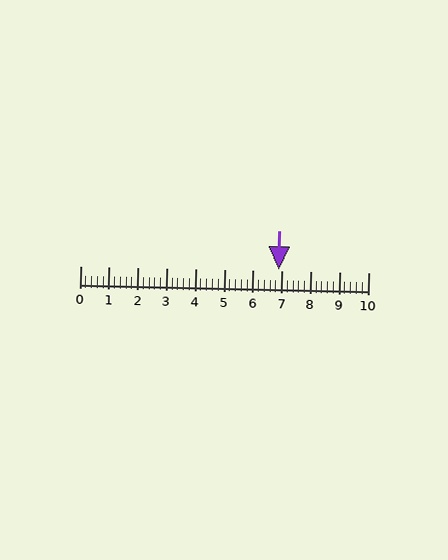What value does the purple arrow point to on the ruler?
The purple arrow points to approximately 6.9.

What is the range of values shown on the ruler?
The ruler shows values from 0 to 10.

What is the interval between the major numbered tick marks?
The major tick marks are spaced 1 units apart.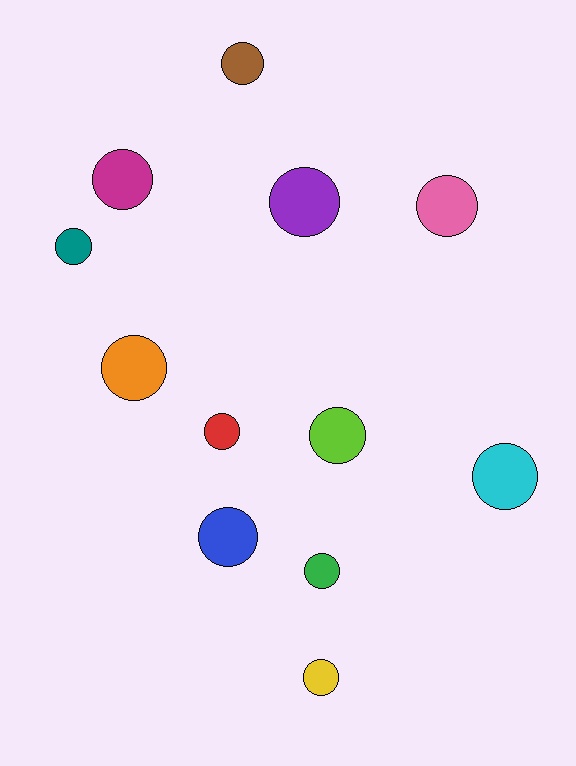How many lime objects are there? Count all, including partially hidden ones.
There is 1 lime object.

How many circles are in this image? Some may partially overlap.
There are 12 circles.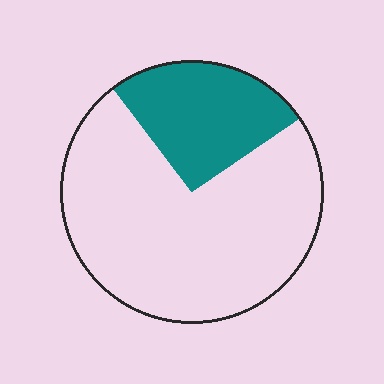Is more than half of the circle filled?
No.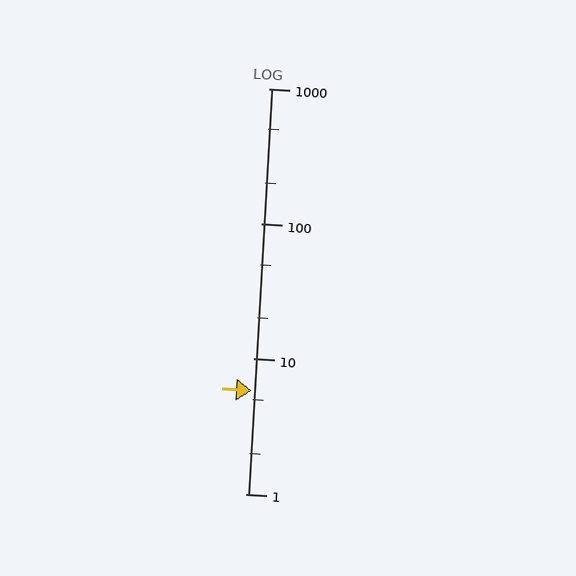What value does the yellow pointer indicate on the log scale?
The pointer indicates approximately 5.8.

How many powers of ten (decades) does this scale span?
The scale spans 3 decades, from 1 to 1000.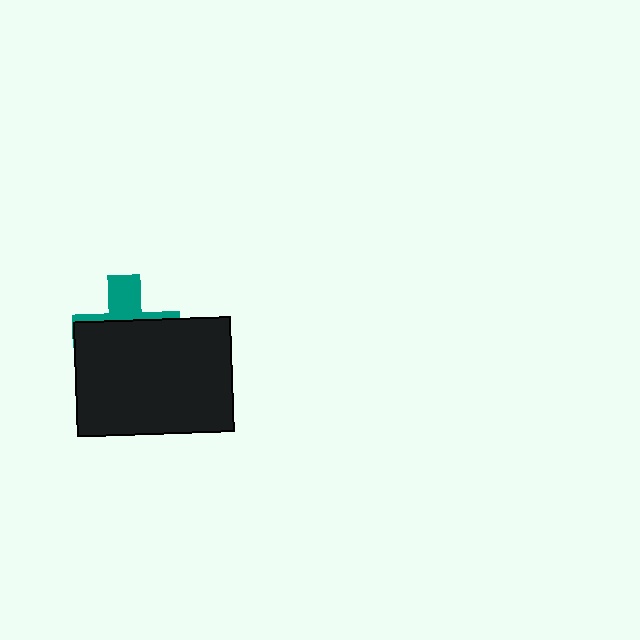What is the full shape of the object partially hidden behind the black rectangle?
The partially hidden object is a teal cross.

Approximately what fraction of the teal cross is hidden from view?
Roughly 65% of the teal cross is hidden behind the black rectangle.